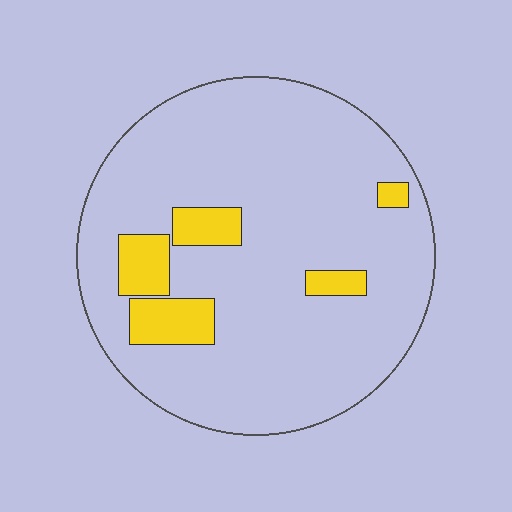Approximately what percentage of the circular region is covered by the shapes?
Approximately 10%.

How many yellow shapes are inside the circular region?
5.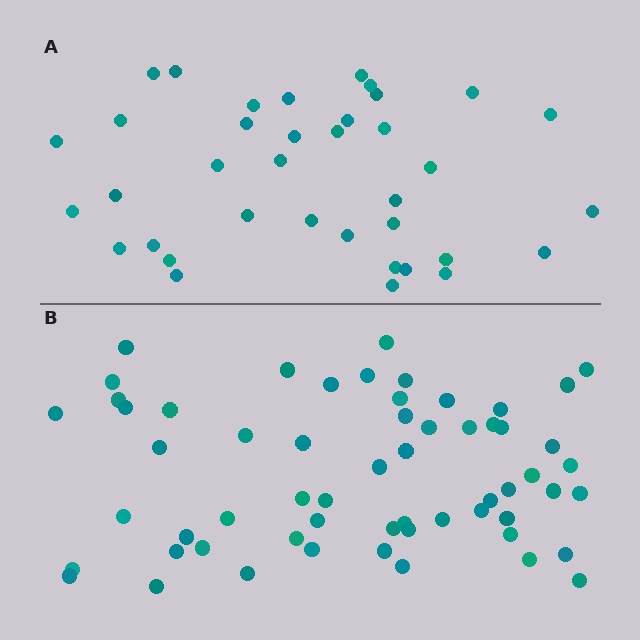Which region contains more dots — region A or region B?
Region B (the bottom region) has more dots.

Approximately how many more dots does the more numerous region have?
Region B has approximately 20 more dots than region A.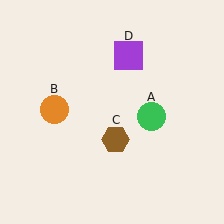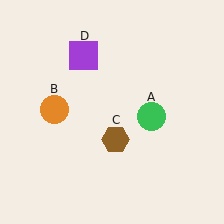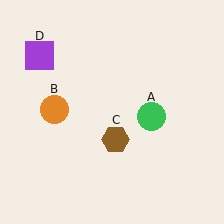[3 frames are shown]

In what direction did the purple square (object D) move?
The purple square (object D) moved left.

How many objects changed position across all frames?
1 object changed position: purple square (object D).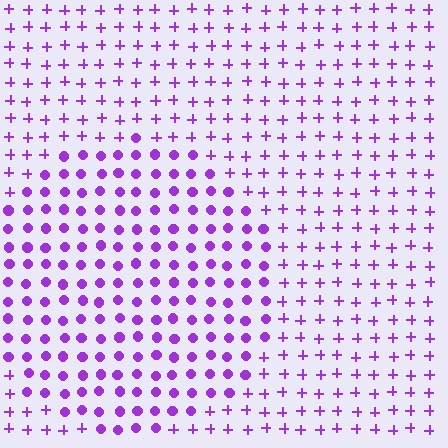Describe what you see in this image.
The image is filled with small purple elements arranged in a uniform grid. A circle-shaped region contains circles, while the surrounding area contains plus signs. The boundary is defined purely by the change in element shape.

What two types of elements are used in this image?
The image uses circles inside the circle region and plus signs outside it.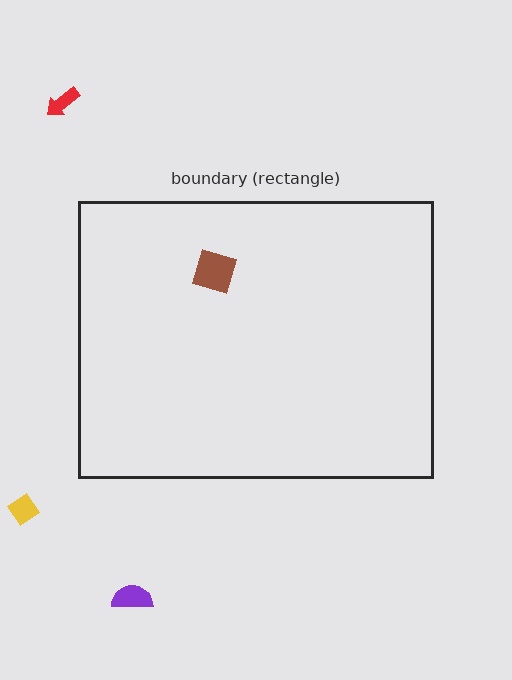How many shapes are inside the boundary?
1 inside, 3 outside.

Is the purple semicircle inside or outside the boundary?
Outside.